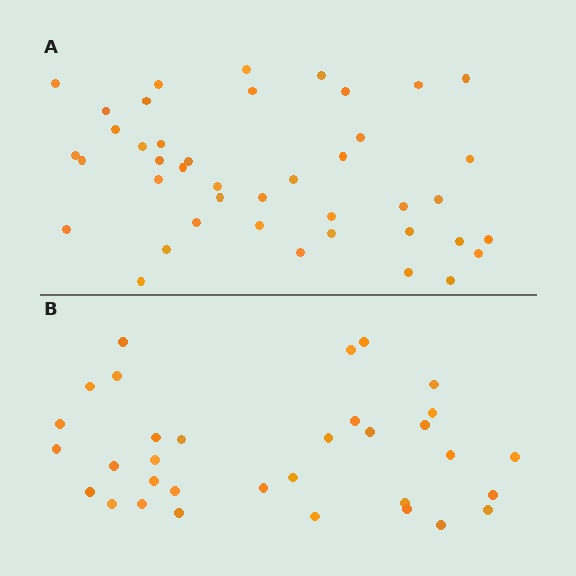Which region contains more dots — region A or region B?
Region A (the top region) has more dots.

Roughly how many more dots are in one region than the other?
Region A has roughly 8 or so more dots than region B.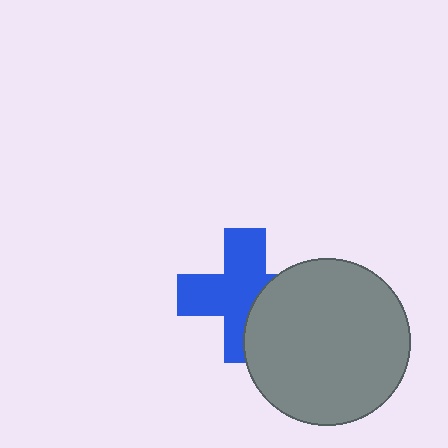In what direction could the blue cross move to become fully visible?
The blue cross could move left. That would shift it out from behind the gray circle entirely.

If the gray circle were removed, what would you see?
You would see the complete blue cross.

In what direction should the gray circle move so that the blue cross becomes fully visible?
The gray circle should move right. That is the shortest direction to clear the overlap and leave the blue cross fully visible.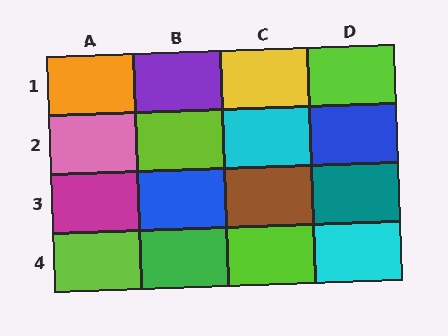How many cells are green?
1 cell is green.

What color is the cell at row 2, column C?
Cyan.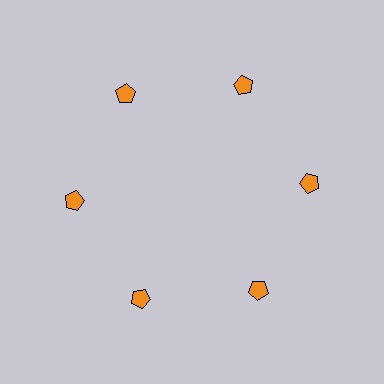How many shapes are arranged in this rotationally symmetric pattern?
There are 6 shapes, arranged in 6 groups of 1.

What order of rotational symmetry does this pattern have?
This pattern has 6-fold rotational symmetry.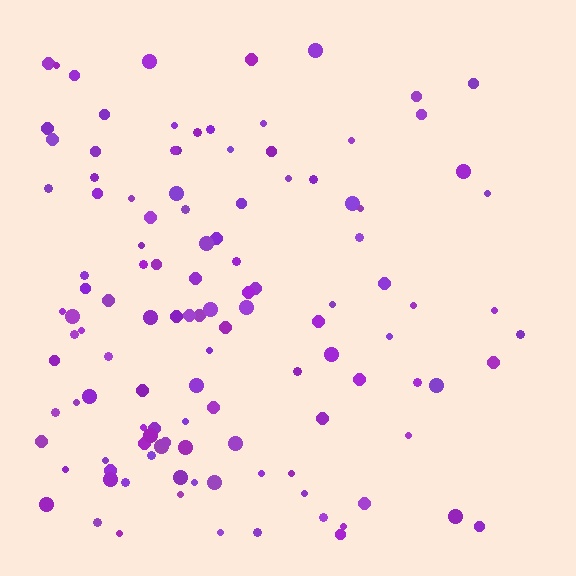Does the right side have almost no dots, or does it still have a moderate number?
Still a moderate number, just noticeably fewer than the left.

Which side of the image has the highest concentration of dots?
The left.